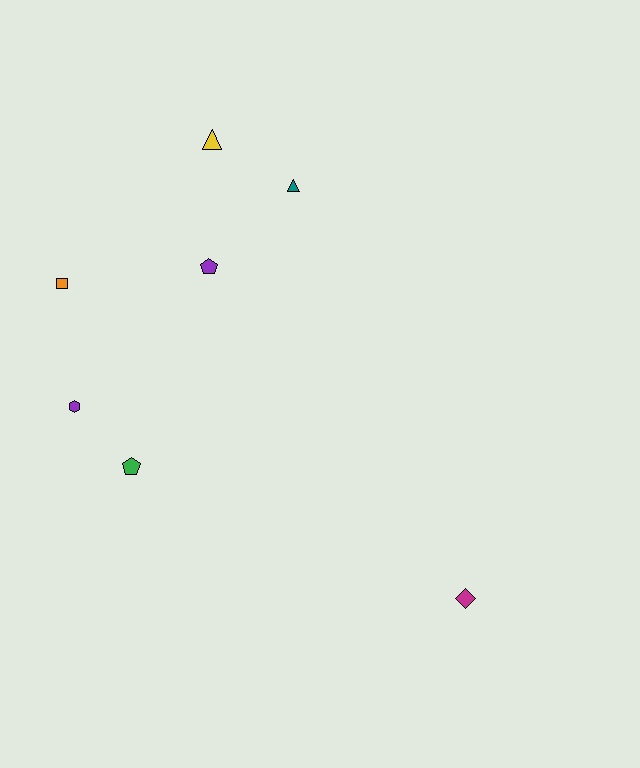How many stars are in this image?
There are no stars.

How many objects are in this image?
There are 7 objects.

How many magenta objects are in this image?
There is 1 magenta object.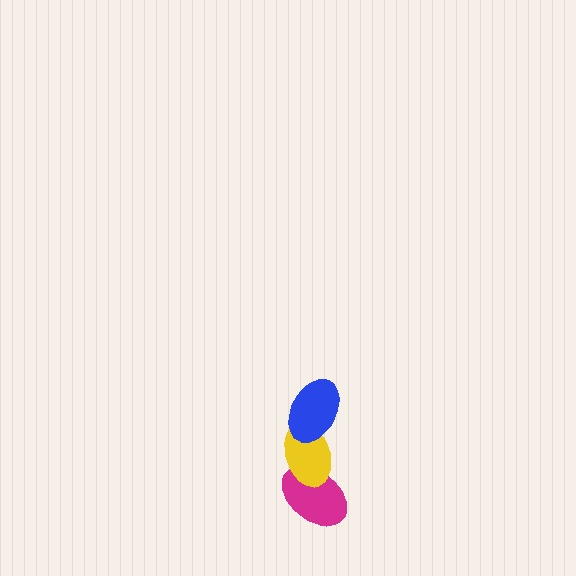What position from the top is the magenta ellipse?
The magenta ellipse is 3rd from the top.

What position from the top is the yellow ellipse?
The yellow ellipse is 2nd from the top.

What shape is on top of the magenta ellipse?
The yellow ellipse is on top of the magenta ellipse.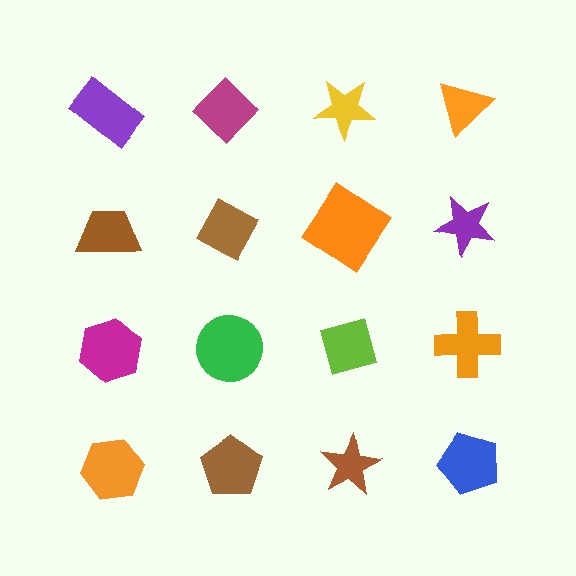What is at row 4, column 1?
An orange hexagon.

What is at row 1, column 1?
A purple rectangle.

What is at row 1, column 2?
A magenta diamond.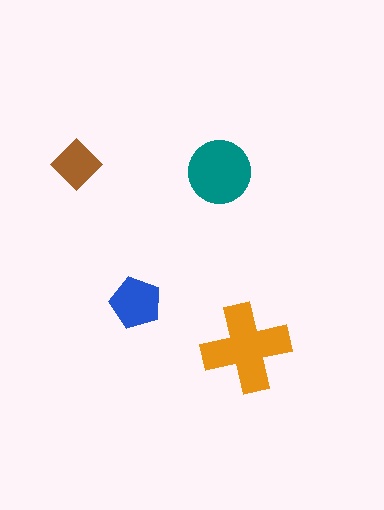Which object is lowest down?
The orange cross is bottommost.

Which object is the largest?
The orange cross.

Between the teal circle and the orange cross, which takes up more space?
The orange cross.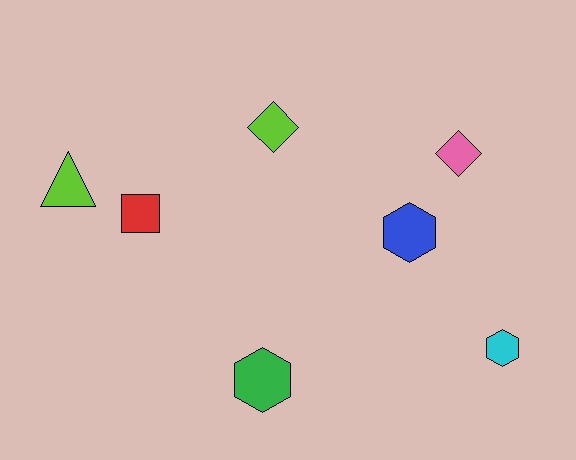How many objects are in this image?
There are 7 objects.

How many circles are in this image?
There are no circles.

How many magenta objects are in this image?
There are no magenta objects.